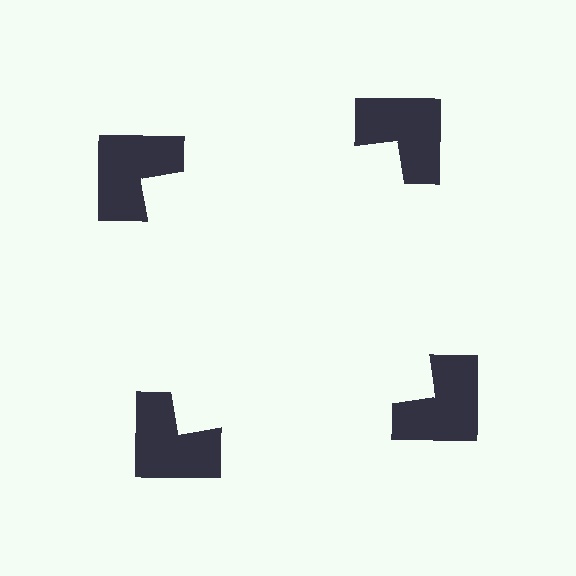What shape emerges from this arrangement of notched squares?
An illusory square — its edges are inferred from the aligned wedge cuts in the notched squares, not physically drawn.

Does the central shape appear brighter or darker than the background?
It typically appears slightly brighter than the background, even though no actual brightness change is drawn.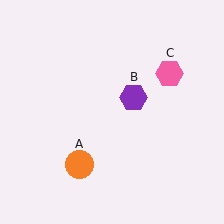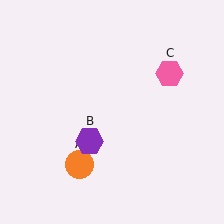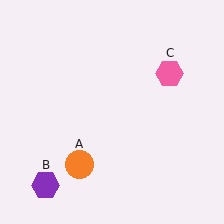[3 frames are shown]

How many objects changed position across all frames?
1 object changed position: purple hexagon (object B).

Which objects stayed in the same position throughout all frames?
Orange circle (object A) and pink hexagon (object C) remained stationary.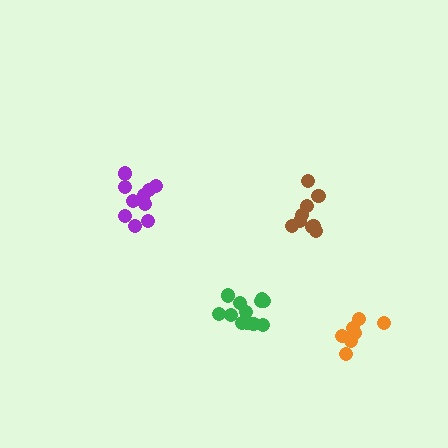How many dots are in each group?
Group 1: 12 dots, Group 2: 9 dots, Group 3: 10 dots, Group 4: 7 dots (38 total).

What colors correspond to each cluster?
The clusters are colored: green, brown, purple, orange.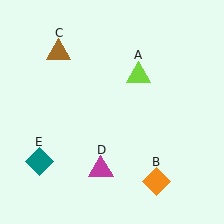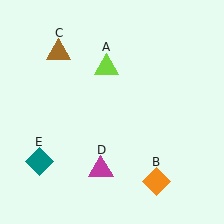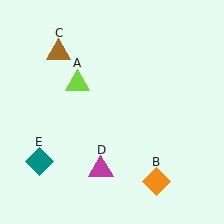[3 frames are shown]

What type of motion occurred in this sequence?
The lime triangle (object A) rotated counterclockwise around the center of the scene.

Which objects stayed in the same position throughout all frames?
Orange diamond (object B) and brown triangle (object C) and magenta triangle (object D) and teal diamond (object E) remained stationary.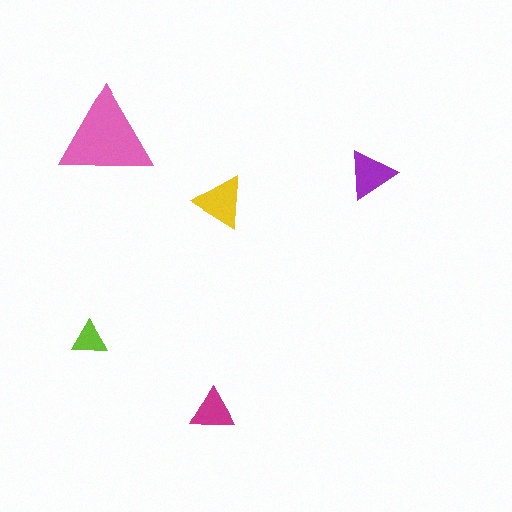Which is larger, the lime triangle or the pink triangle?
The pink one.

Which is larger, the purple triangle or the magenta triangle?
The purple one.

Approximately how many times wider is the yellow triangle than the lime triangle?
About 1.5 times wider.